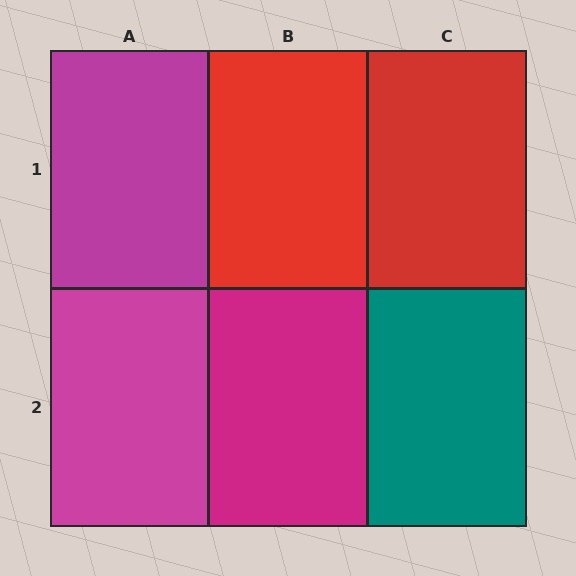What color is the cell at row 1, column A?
Magenta.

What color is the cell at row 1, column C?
Red.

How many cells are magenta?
3 cells are magenta.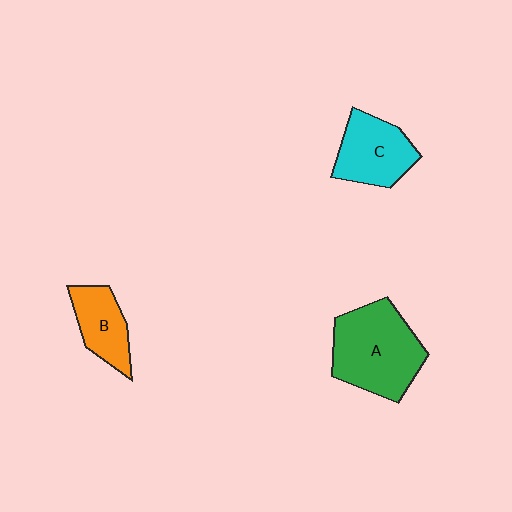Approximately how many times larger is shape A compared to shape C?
Approximately 1.5 times.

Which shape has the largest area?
Shape A (green).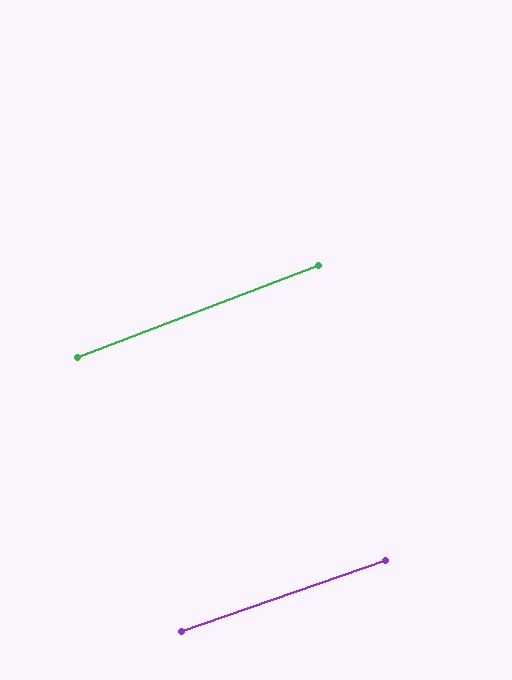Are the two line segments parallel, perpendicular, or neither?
Parallel — their directions differ by only 1.7°.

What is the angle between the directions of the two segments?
Approximately 2 degrees.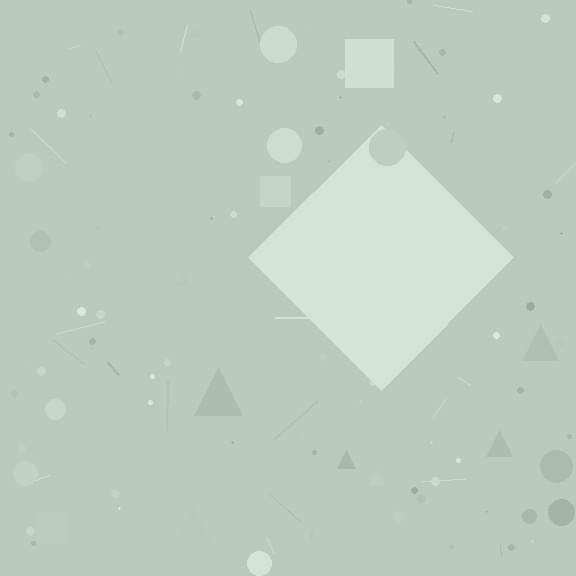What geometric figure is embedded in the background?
A diamond is embedded in the background.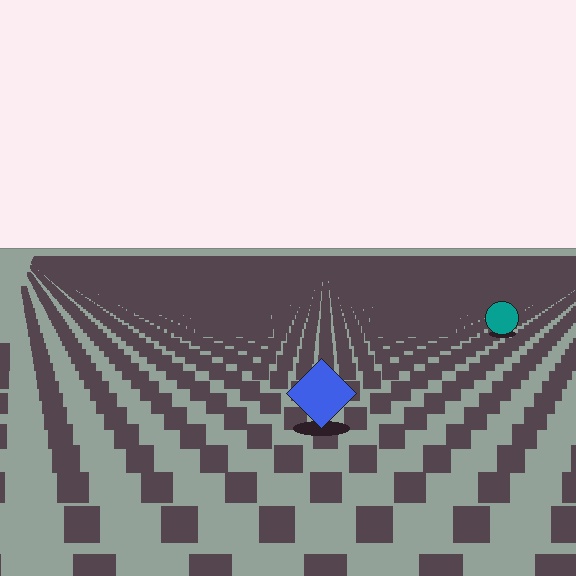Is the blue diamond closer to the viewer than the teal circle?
Yes. The blue diamond is closer — you can tell from the texture gradient: the ground texture is coarser near it.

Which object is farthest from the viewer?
The teal circle is farthest from the viewer. It appears smaller and the ground texture around it is denser.